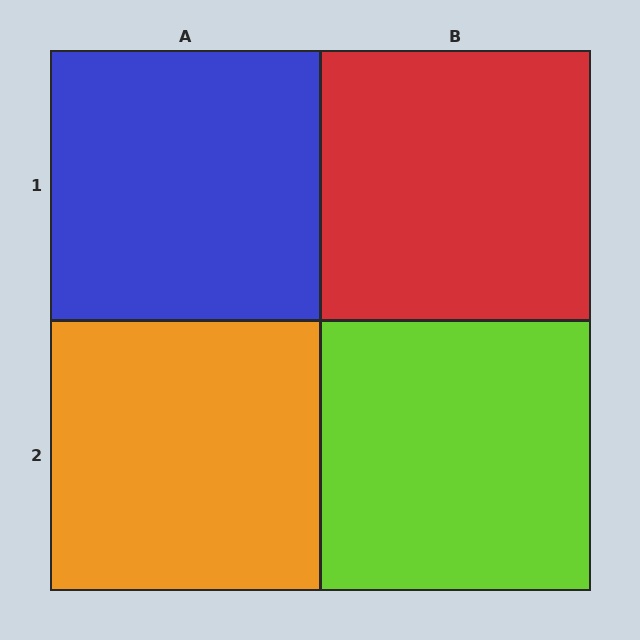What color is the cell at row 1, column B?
Red.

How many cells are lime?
1 cell is lime.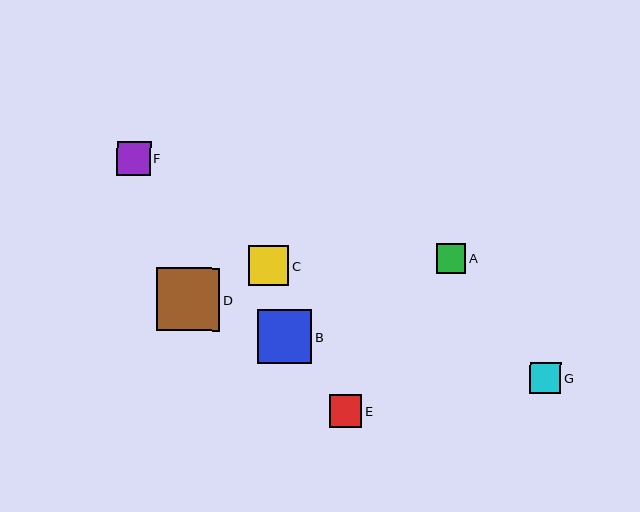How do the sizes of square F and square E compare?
Square F and square E are approximately the same size.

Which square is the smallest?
Square A is the smallest with a size of approximately 29 pixels.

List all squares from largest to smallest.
From largest to smallest: D, B, C, F, E, G, A.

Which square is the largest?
Square D is the largest with a size of approximately 63 pixels.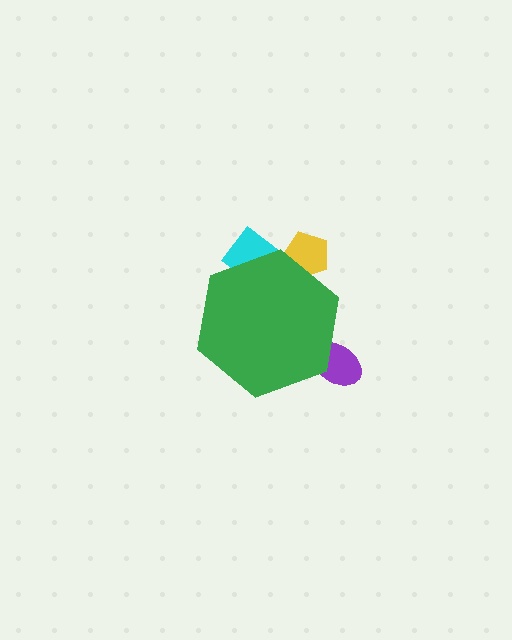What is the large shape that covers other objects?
A green hexagon.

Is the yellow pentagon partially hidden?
Yes, the yellow pentagon is partially hidden behind the green hexagon.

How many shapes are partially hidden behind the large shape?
3 shapes are partially hidden.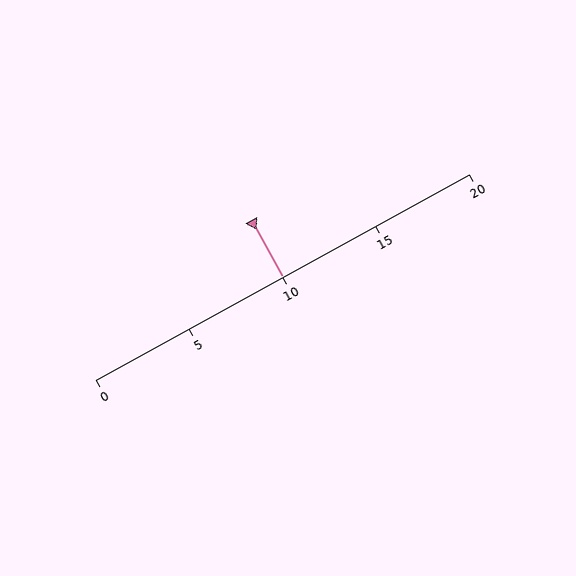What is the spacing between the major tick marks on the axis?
The major ticks are spaced 5 apart.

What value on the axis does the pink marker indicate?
The marker indicates approximately 10.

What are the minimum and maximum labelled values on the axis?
The axis runs from 0 to 20.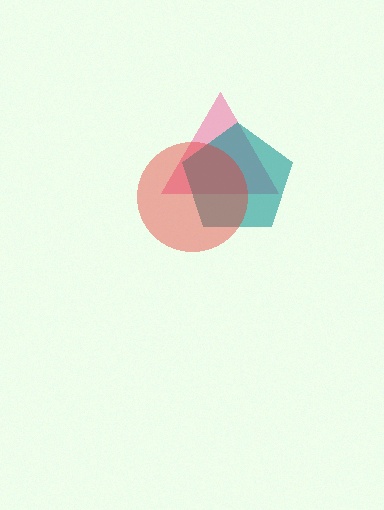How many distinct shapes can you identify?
There are 3 distinct shapes: a pink triangle, a teal pentagon, a red circle.